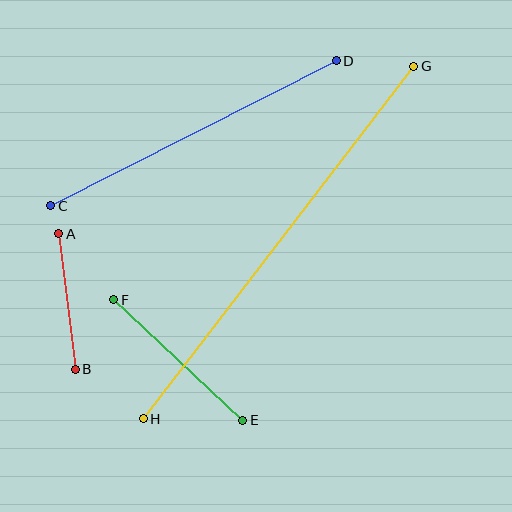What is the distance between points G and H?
The distance is approximately 444 pixels.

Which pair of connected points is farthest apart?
Points G and H are farthest apart.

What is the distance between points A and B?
The distance is approximately 137 pixels.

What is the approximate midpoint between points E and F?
The midpoint is at approximately (178, 360) pixels.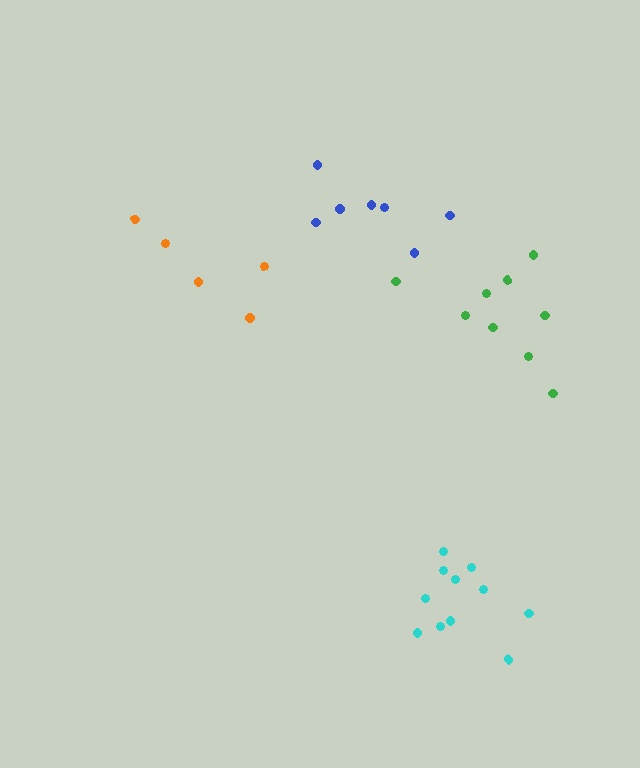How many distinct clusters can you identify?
There are 4 distinct clusters.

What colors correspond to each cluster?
The clusters are colored: blue, green, cyan, orange.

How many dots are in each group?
Group 1: 7 dots, Group 2: 9 dots, Group 3: 11 dots, Group 4: 5 dots (32 total).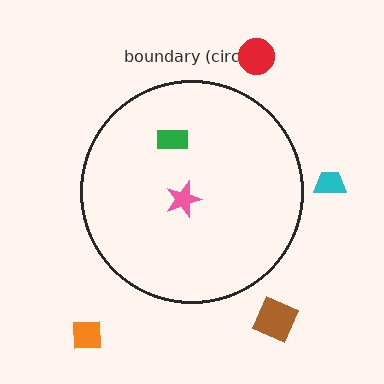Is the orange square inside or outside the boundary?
Outside.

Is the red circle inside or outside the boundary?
Outside.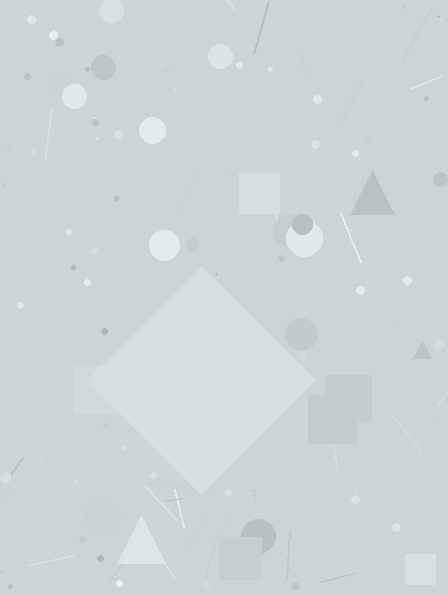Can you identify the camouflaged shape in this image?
The camouflaged shape is a diamond.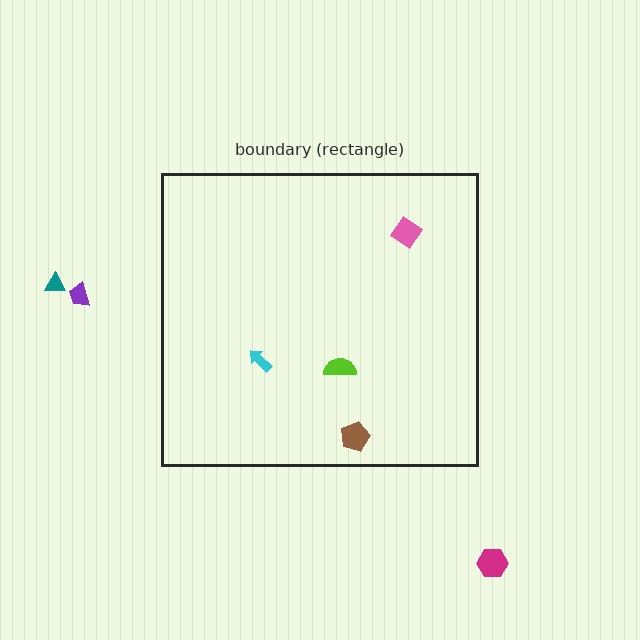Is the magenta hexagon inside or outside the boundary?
Outside.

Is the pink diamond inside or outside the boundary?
Inside.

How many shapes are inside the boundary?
4 inside, 3 outside.